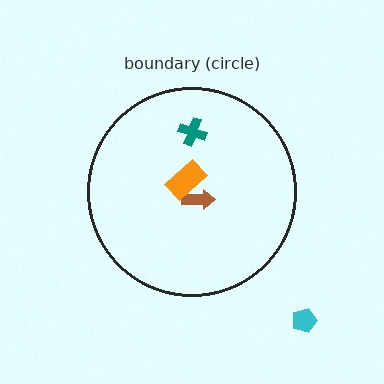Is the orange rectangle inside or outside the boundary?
Inside.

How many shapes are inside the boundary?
3 inside, 1 outside.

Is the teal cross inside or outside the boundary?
Inside.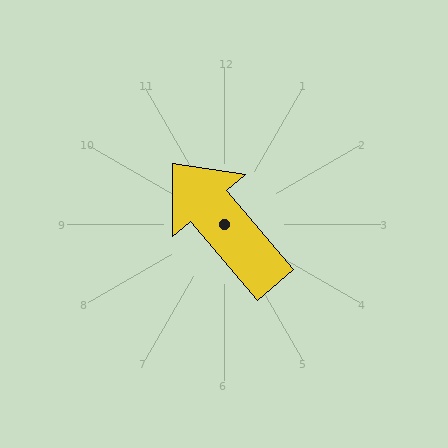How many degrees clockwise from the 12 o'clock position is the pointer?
Approximately 320 degrees.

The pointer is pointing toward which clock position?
Roughly 11 o'clock.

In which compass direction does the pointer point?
Northwest.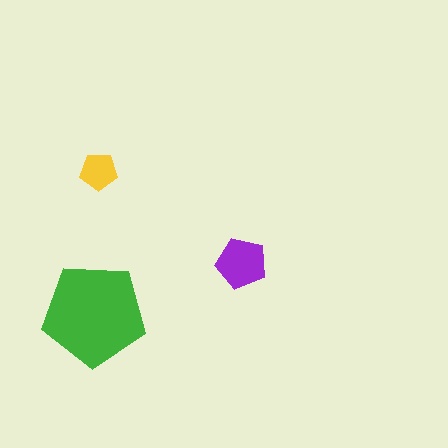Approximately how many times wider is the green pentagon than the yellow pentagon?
About 3 times wider.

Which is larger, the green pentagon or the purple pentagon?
The green one.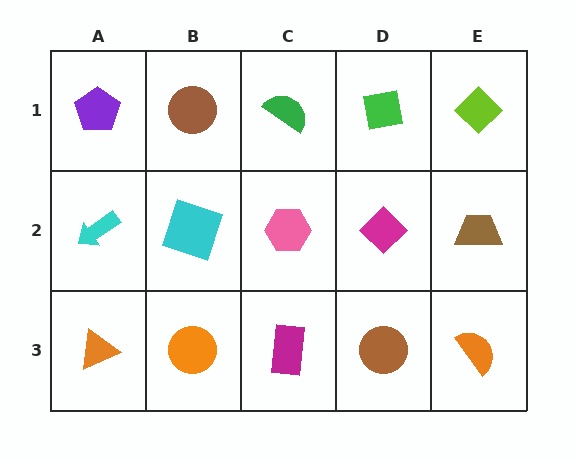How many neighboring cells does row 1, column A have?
2.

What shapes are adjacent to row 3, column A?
A cyan arrow (row 2, column A), an orange circle (row 3, column B).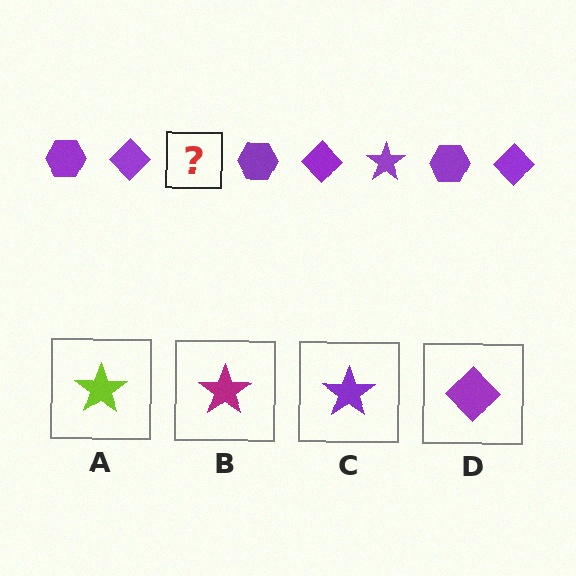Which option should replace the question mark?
Option C.